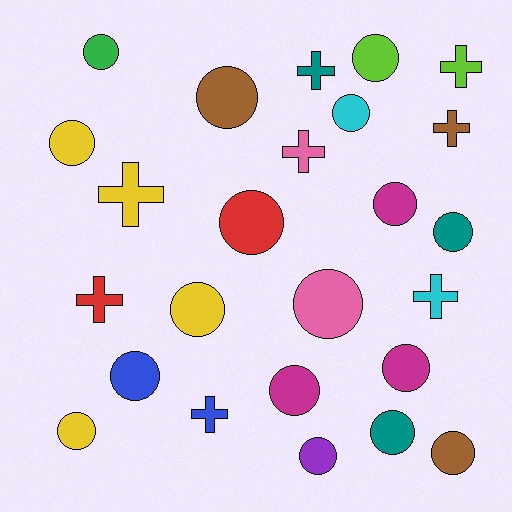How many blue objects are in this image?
There are 2 blue objects.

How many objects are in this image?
There are 25 objects.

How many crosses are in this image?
There are 8 crosses.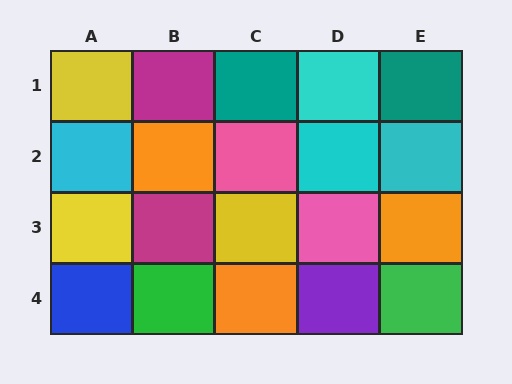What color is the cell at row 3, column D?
Pink.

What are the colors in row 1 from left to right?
Yellow, magenta, teal, cyan, teal.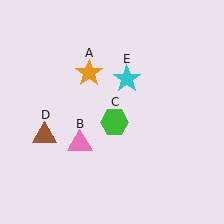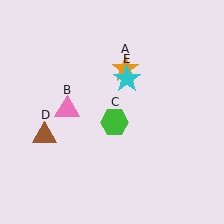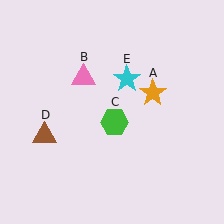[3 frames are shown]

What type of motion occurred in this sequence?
The orange star (object A), pink triangle (object B) rotated clockwise around the center of the scene.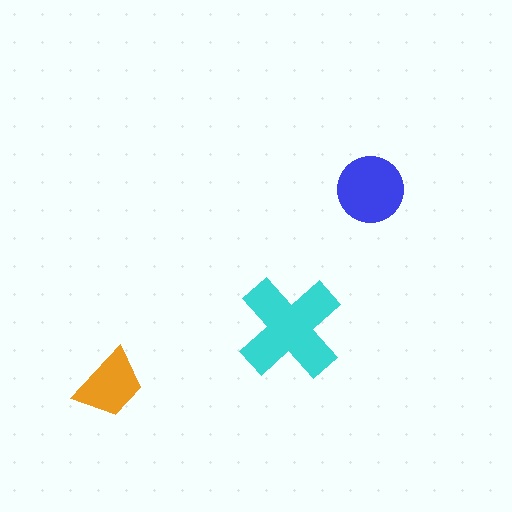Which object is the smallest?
The orange trapezoid.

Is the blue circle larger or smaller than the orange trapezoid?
Larger.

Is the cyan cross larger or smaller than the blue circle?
Larger.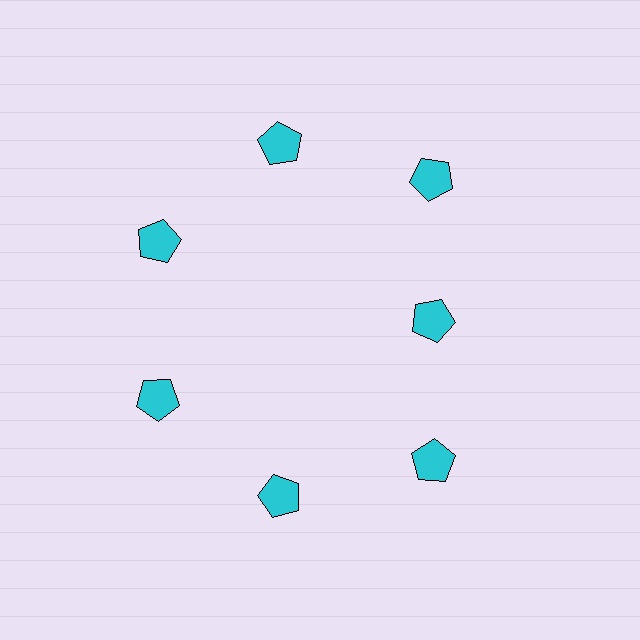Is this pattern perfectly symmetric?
No. The 7 cyan pentagons are arranged in a ring, but one element near the 3 o'clock position is pulled inward toward the center, breaking the 7-fold rotational symmetry.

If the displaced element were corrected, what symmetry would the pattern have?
It would have 7-fold rotational symmetry — the pattern would map onto itself every 51 degrees.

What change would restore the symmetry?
The symmetry would be restored by moving it outward, back onto the ring so that all 7 pentagons sit at equal angles and equal distance from the center.